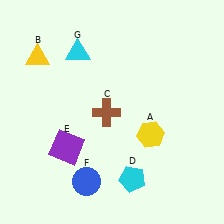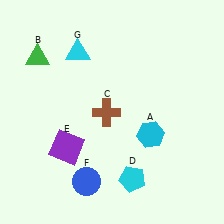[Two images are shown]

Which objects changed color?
A changed from yellow to cyan. B changed from yellow to green.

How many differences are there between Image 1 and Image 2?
There are 2 differences between the two images.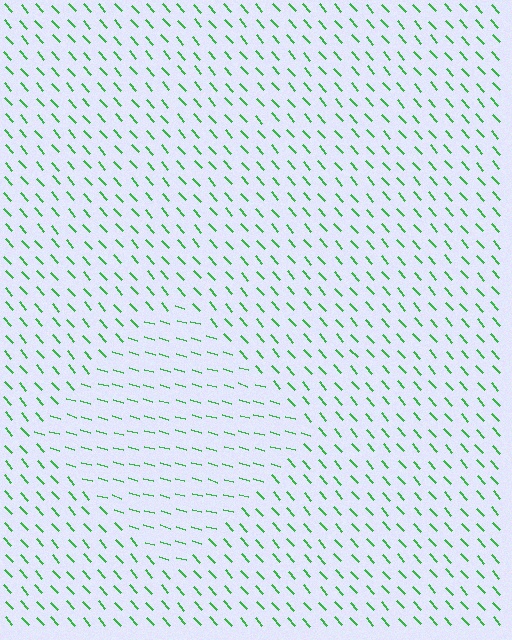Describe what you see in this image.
The image is filled with small green line segments. A diamond region in the image has lines oriented differently from the surrounding lines, creating a visible texture boundary.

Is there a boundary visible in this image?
Yes, there is a texture boundary formed by a change in line orientation.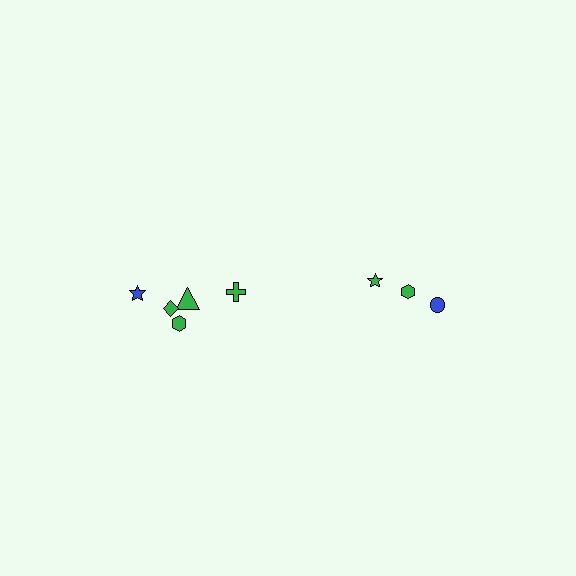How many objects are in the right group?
There are 3 objects.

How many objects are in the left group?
There are 5 objects.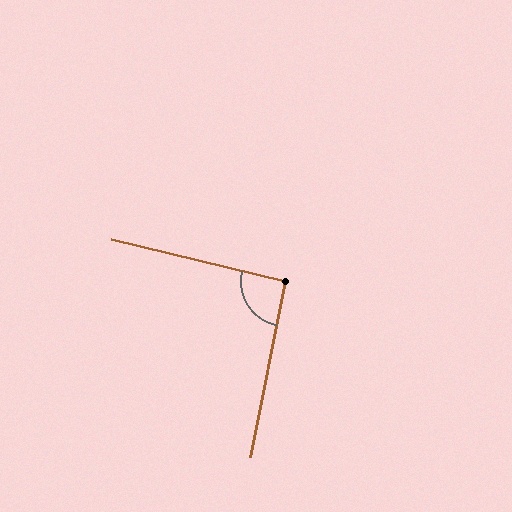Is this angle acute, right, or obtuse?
It is approximately a right angle.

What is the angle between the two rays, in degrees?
Approximately 92 degrees.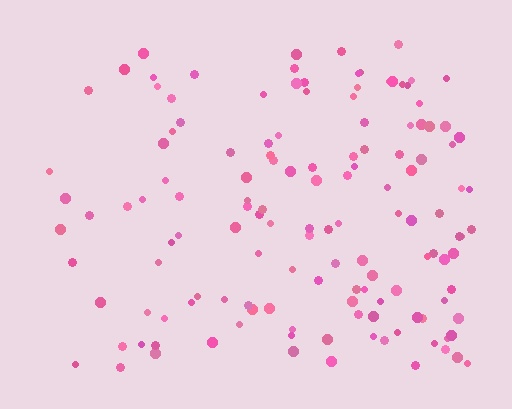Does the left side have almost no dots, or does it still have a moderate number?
Still a moderate number, just noticeably fewer than the right.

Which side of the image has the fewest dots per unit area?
The left.